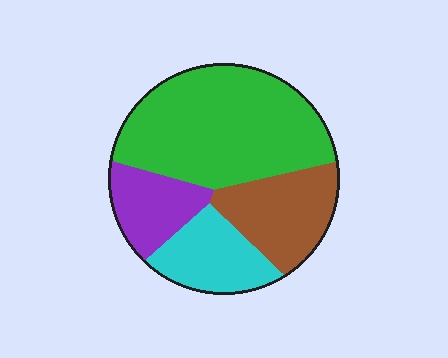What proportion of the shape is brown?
Brown covers 21% of the shape.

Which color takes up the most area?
Green, at roughly 50%.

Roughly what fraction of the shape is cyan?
Cyan covers about 15% of the shape.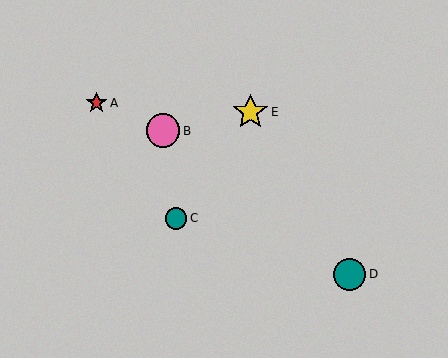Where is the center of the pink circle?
The center of the pink circle is at (163, 131).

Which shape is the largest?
The yellow star (labeled E) is the largest.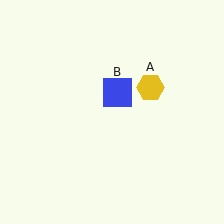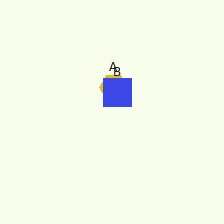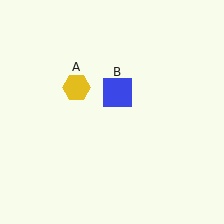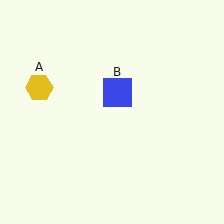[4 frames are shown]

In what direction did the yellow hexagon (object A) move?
The yellow hexagon (object A) moved left.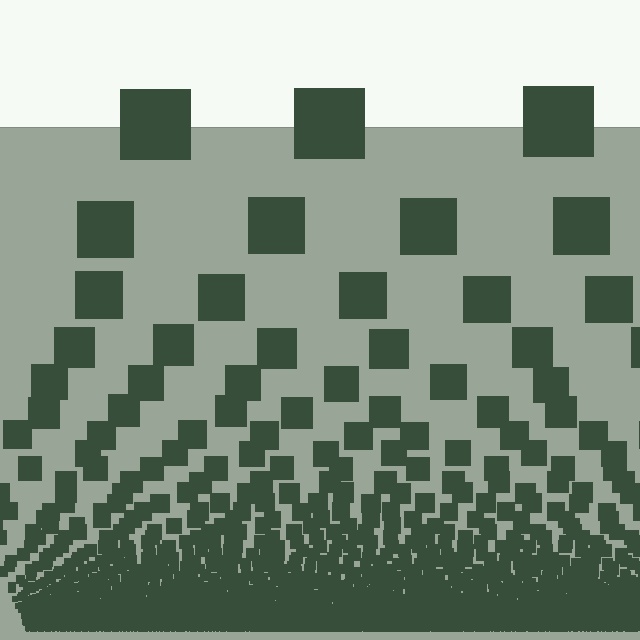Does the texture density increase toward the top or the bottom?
Density increases toward the bottom.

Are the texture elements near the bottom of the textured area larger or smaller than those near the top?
Smaller. The gradient is inverted — elements near the bottom are smaller and denser.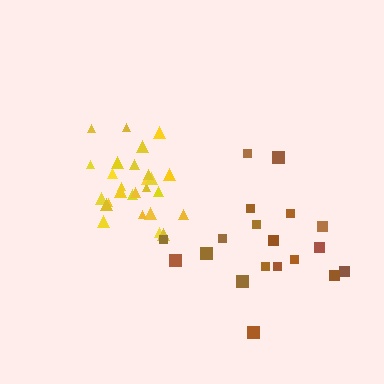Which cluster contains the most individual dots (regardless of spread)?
Yellow (27).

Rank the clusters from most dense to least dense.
yellow, brown.